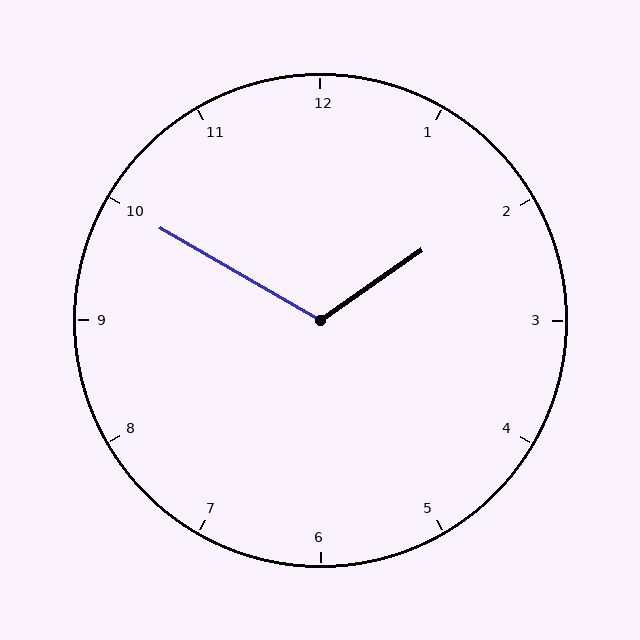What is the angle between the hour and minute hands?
Approximately 115 degrees.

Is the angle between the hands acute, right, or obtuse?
It is obtuse.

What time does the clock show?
1:50.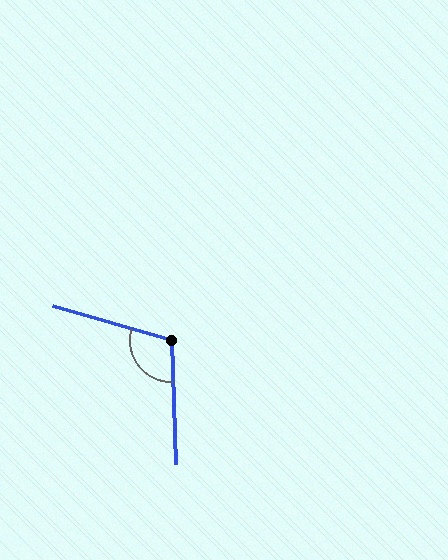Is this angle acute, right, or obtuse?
It is obtuse.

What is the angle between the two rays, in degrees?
Approximately 108 degrees.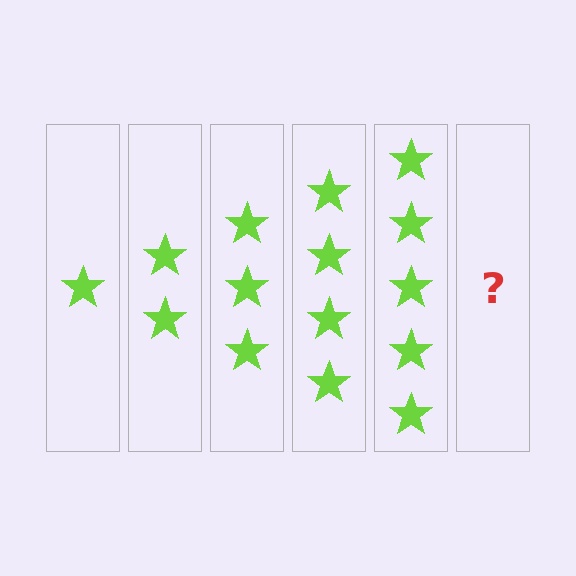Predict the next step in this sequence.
The next step is 6 stars.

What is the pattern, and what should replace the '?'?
The pattern is that each step adds one more star. The '?' should be 6 stars.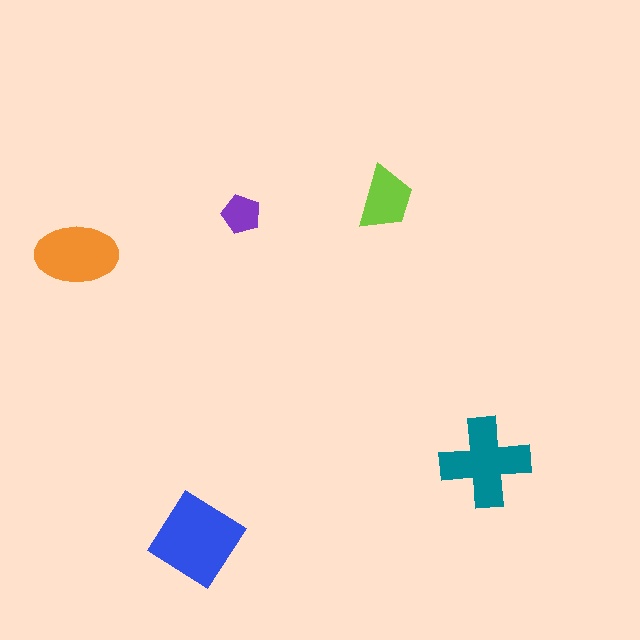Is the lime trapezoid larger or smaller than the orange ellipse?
Smaller.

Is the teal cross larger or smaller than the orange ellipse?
Larger.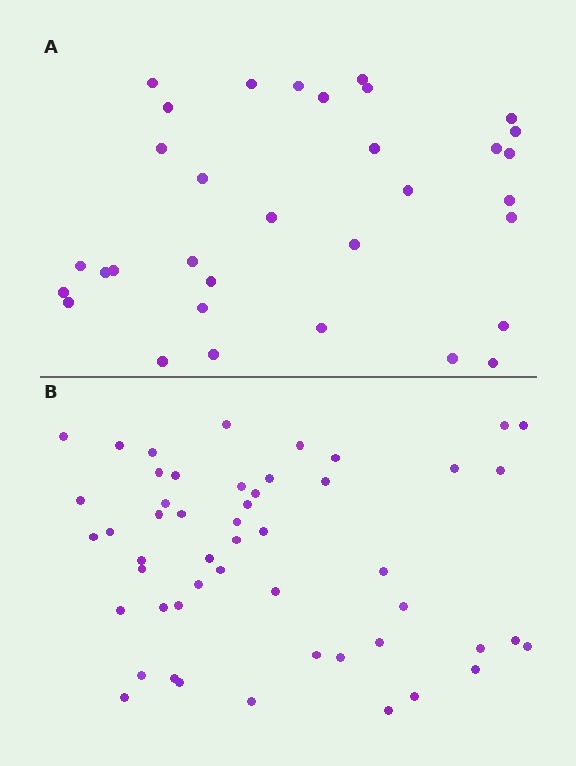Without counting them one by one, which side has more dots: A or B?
Region B (the bottom region) has more dots.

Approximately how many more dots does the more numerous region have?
Region B has approximately 20 more dots than region A.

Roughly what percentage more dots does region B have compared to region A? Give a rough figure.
About 55% more.